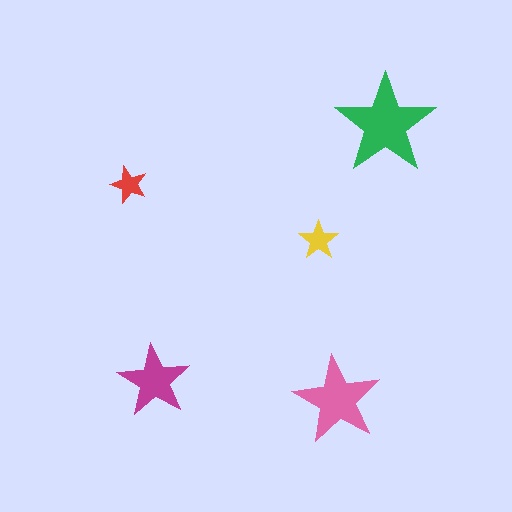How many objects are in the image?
There are 5 objects in the image.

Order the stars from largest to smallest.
the green one, the pink one, the magenta one, the yellow one, the red one.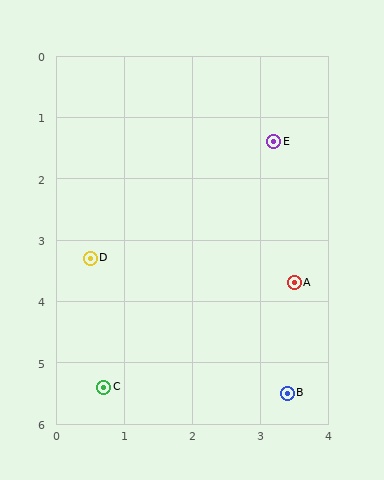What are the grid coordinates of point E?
Point E is at approximately (3.2, 1.4).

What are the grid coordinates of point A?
Point A is at approximately (3.5, 3.7).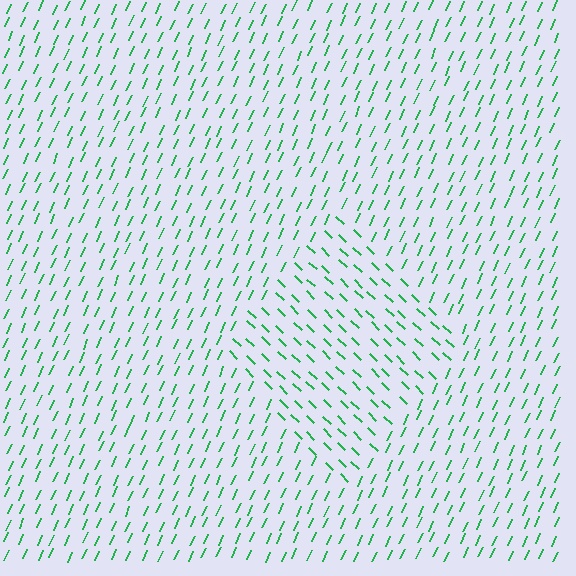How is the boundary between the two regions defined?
The boundary is defined purely by a change in line orientation (approximately 71 degrees difference). All lines are the same color and thickness.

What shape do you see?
I see a diamond.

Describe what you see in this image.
The image is filled with small green line segments. A diamond region in the image has lines oriented differently from the surrounding lines, creating a visible texture boundary.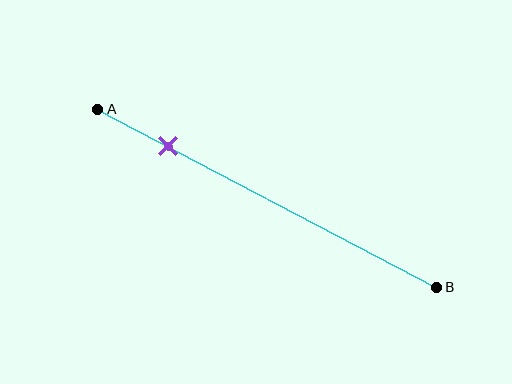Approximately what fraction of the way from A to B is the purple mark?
The purple mark is approximately 20% of the way from A to B.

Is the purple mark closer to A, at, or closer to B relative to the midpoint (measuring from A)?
The purple mark is closer to point A than the midpoint of segment AB.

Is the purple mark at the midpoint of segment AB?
No, the mark is at about 20% from A, not at the 50% midpoint.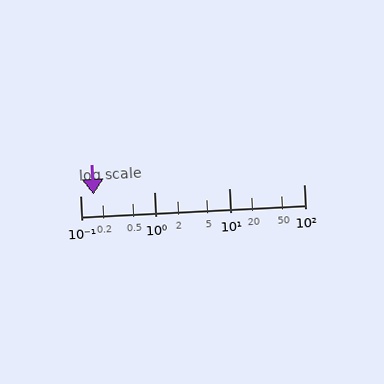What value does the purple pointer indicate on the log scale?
The pointer indicates approximately 0.15.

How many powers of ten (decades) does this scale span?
The scale spans 3 decades, from 0.1 to 100.